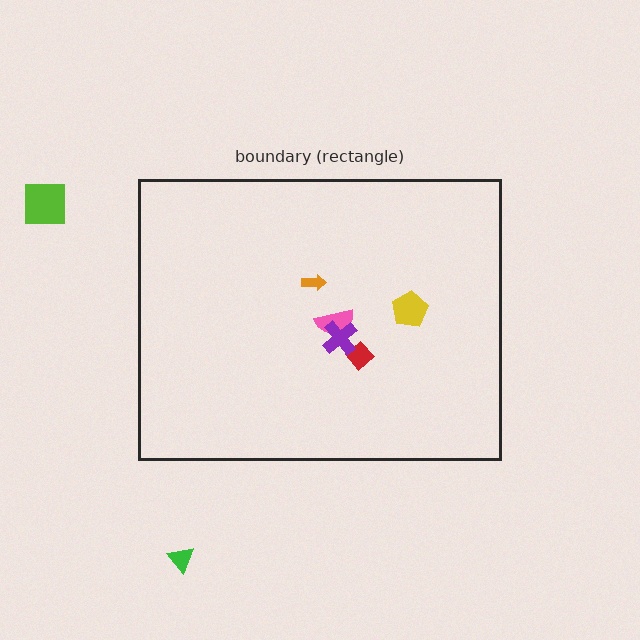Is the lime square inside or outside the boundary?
Outside.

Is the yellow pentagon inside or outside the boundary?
Inside.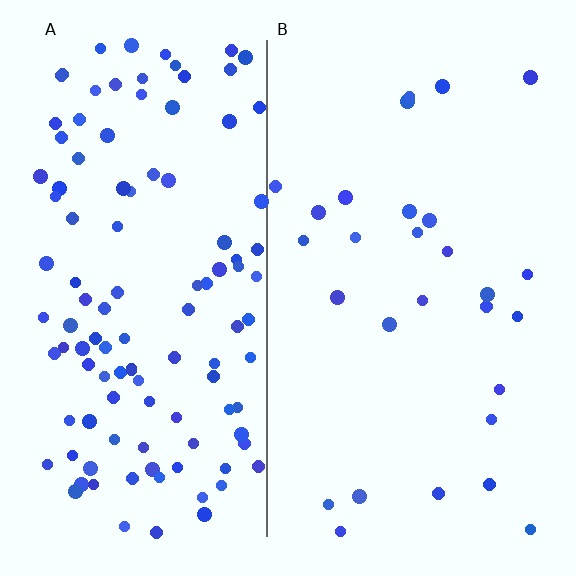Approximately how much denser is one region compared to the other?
Approximately 4.0× — region A over region B.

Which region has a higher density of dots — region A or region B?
A (the left).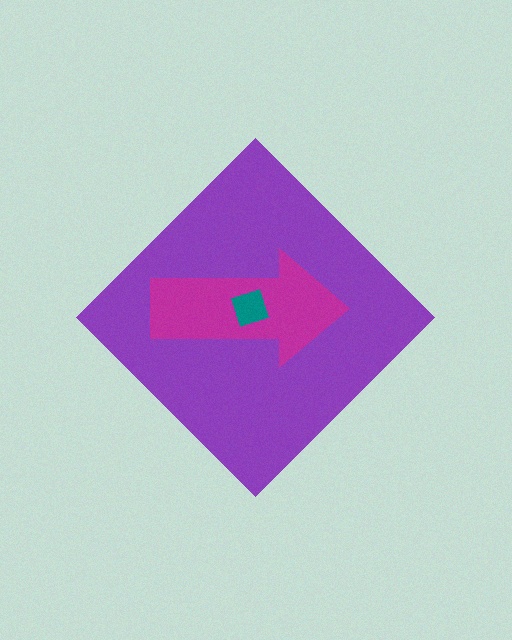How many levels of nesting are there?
3.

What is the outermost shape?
The purple diamond.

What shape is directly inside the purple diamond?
The magenta arrow.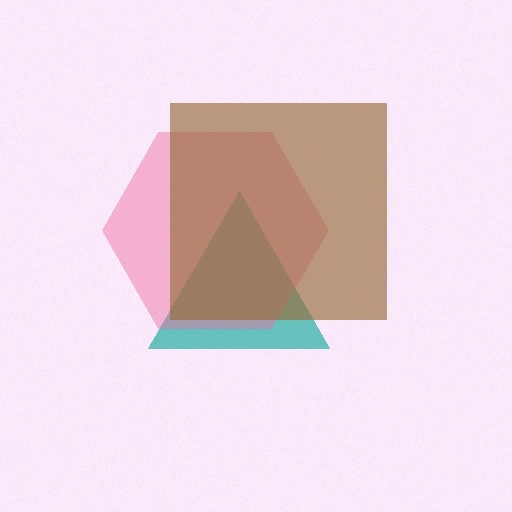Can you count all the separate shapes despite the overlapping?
Yes, there are 3 separate shapes.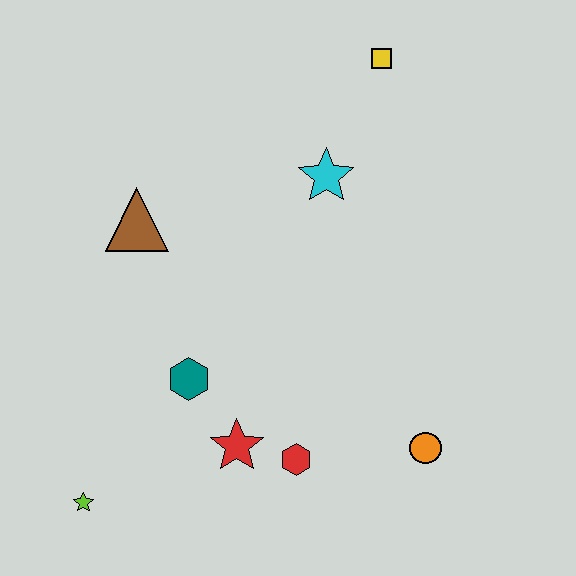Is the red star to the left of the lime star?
No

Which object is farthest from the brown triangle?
The orange circle is farthest from the brown triangle.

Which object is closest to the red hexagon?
The red star is closest to the red hexagon.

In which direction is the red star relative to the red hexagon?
The red star is to the left of the red hexagon.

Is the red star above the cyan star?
No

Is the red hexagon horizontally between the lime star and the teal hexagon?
No